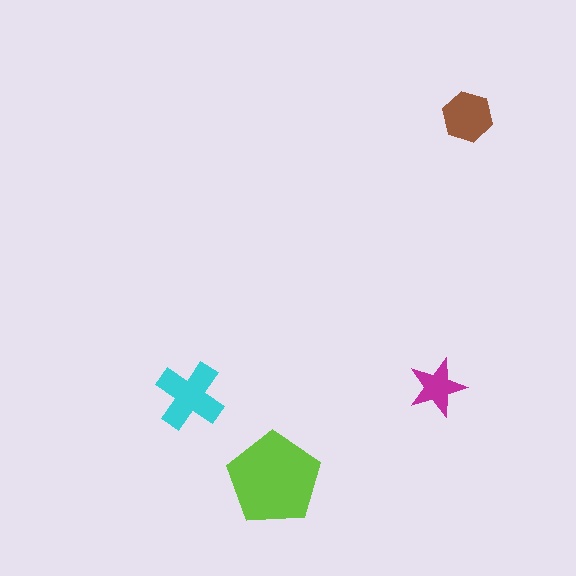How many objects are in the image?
There are 4 objects in the image.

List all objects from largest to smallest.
The lime pentagon, the cyan cross, the brown hexagon, the magenta star.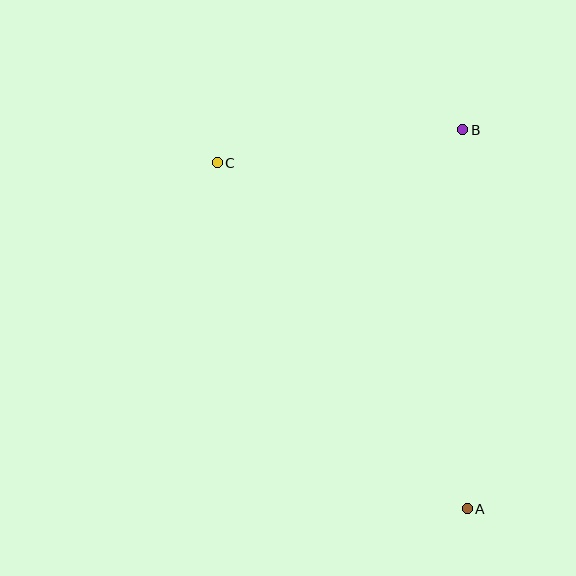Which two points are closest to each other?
Points B and C are closest to each other.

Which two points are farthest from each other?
Points A and C are farthest from each other.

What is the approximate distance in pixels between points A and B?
The distance between A and B is approximately 379 pixels.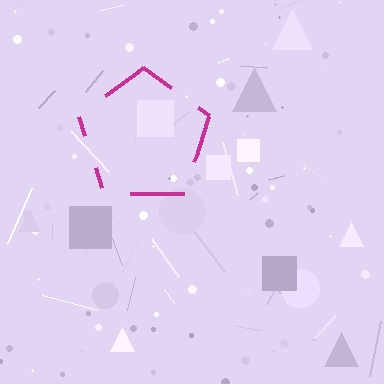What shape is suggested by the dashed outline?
The dashed outline suggests a pentagon.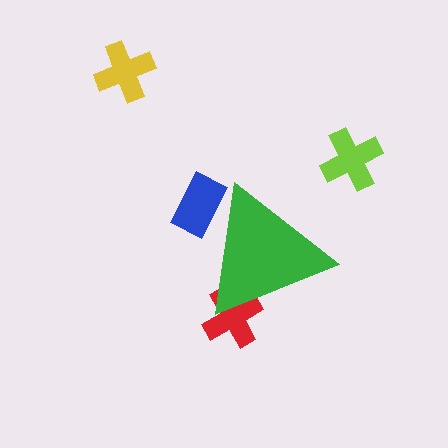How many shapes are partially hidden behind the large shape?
2 shapes are partially hidden.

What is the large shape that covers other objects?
A green triangle.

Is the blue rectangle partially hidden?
Yes, the blue rectangle is partially hidden behind the green triangle.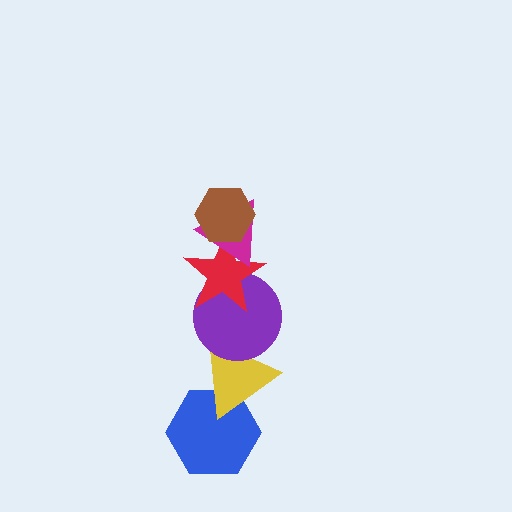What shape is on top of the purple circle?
The red star is on top of the purple circle.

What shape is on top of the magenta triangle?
The brown hexagon is on top of the magenta triangle.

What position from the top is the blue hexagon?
The blue hexagon is 6th from the top.